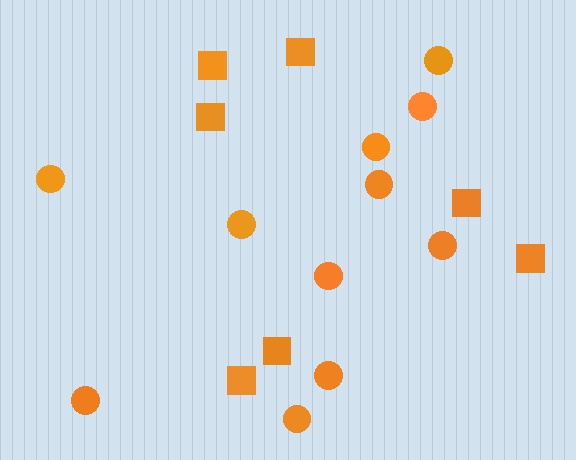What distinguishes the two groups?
There are 2 groups: one group of squares (7) and one group of circles (11).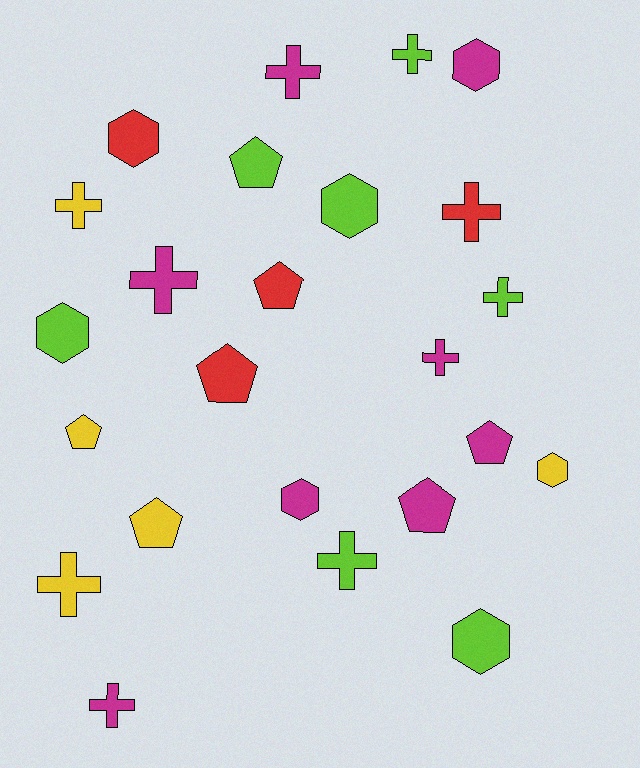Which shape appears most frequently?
Cross, with 10 objects.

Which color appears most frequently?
Magenta, with 8 objects.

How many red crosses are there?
There is 1 red cross.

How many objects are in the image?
There are 24 objects.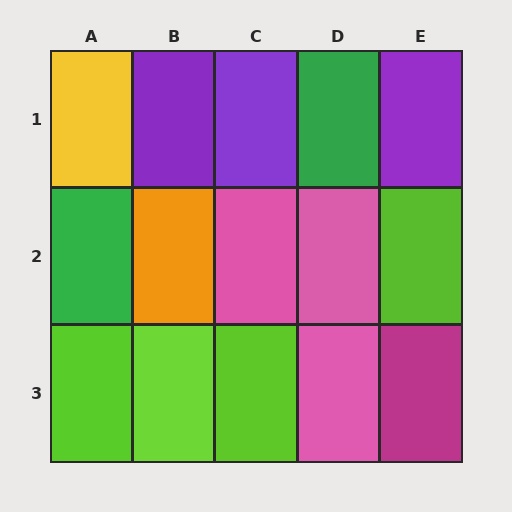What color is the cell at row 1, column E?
Purple.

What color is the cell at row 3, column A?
Lime.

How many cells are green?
2 cells are green.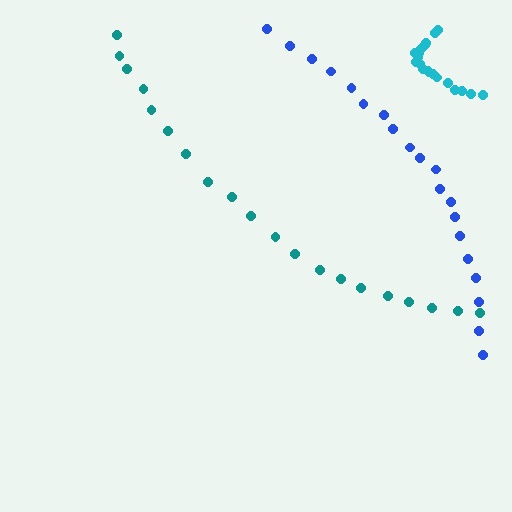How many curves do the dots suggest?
There are 3 distinct paths.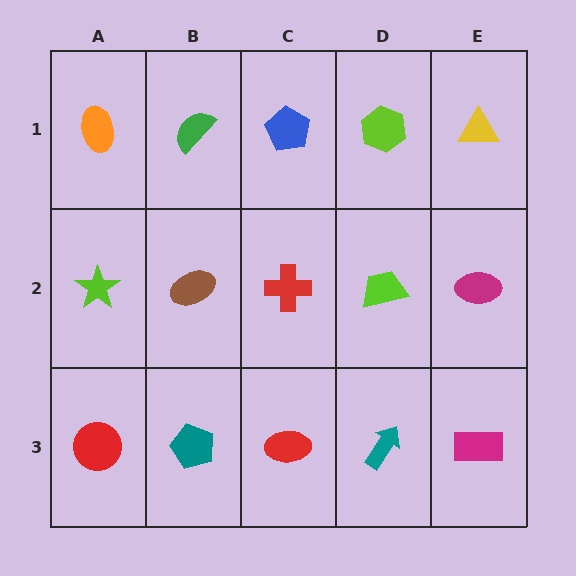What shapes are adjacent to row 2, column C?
A blue pentagon (row 1, column C), a red ellipse (row 3, column C), a brown ellipse (row 2, column B), a lime trapezoid (row 2, column D).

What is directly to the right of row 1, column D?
A yellow triangle.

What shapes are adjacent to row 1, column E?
A magenta ellipse (row 2, column E), a lime hexagon (row 1, column D).